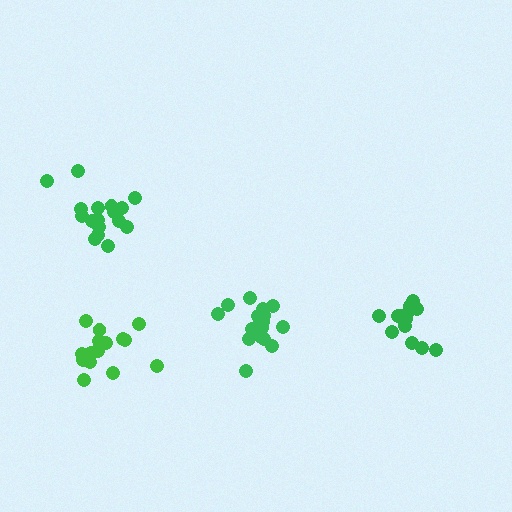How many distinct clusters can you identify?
There are 4 distinct clusters.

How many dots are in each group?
Group 1: 18 dots, Group 2: 14 dots, Group 3: 16 dots, Group 4: 18 dots (66 total).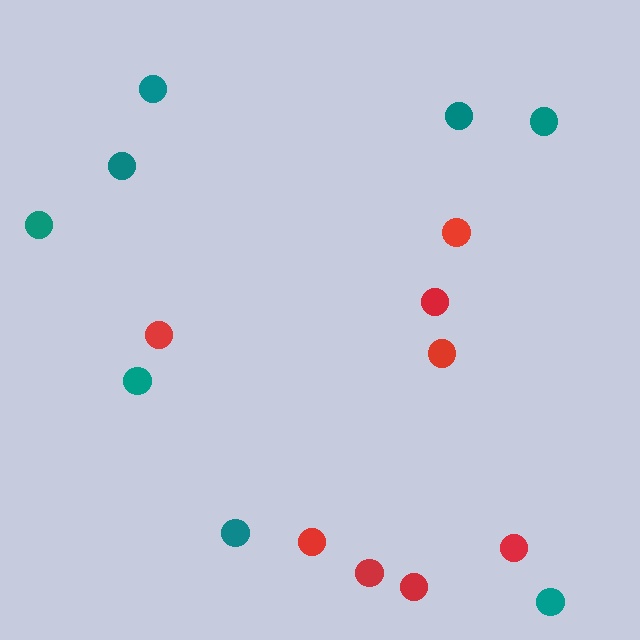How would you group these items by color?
There are 2 groups: one group of red circles (8) and one group of teal circles (8).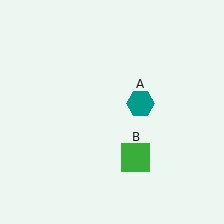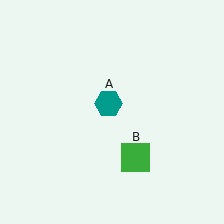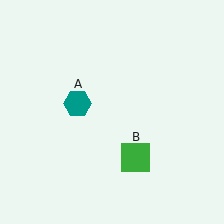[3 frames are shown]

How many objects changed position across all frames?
1 object changed position: teal hexagon (object A).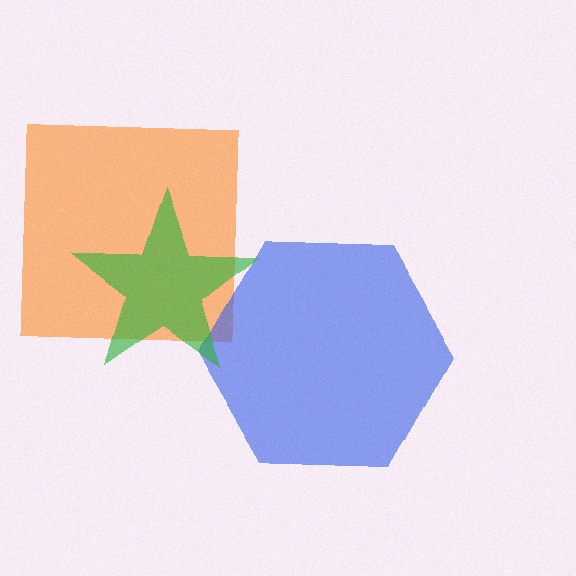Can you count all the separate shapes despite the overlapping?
Yes, there are 3 separate shapes.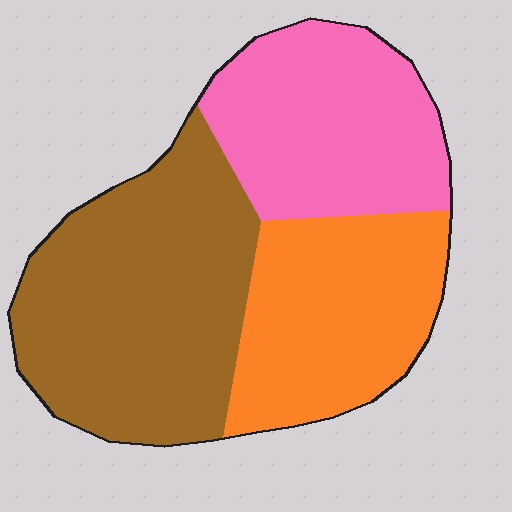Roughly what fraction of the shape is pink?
Pink takes up between a sixth and a third of the shape.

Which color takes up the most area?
Brown, at roughly 45%.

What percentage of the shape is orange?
Orange covers 28% of the shape.